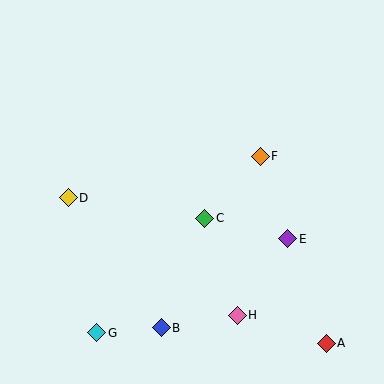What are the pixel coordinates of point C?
Point C is at (205, 218).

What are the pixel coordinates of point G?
Point G is at (97, 333).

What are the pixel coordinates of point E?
Point E is at (288, 239).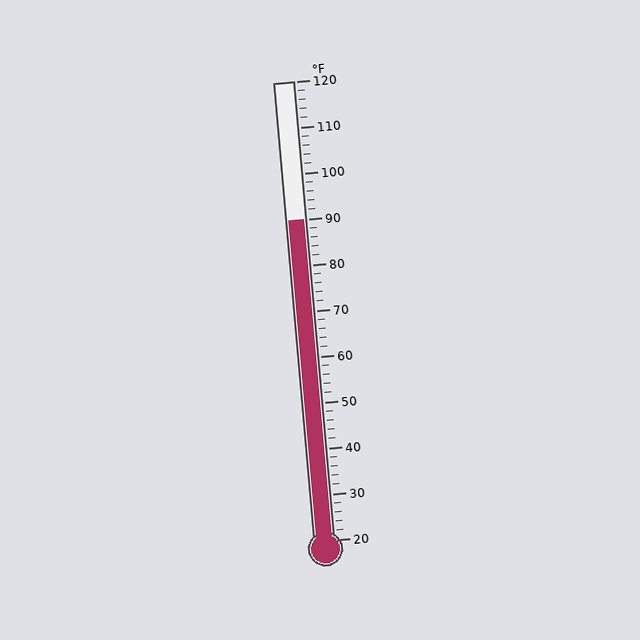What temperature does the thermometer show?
The thermometer shows approximately 90°F.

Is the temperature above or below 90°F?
The temperature is at 90°F.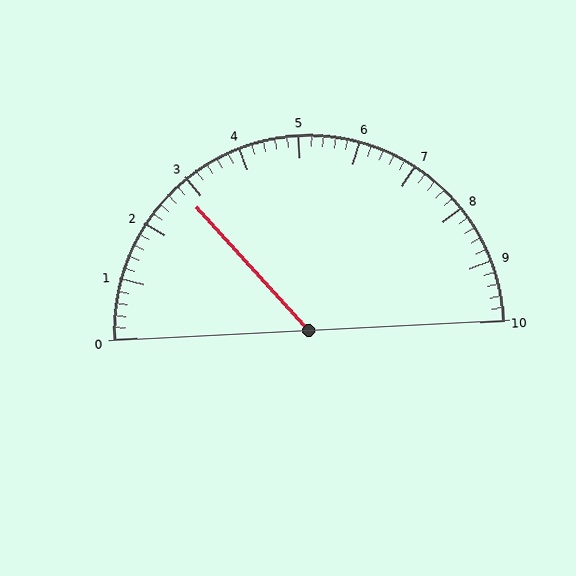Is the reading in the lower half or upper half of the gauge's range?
The reading is in the lower half of the range (0 to 10).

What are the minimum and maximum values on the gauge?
The gauge ranges from 0 to 10.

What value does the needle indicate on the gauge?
The needle indicates approximately 2.8.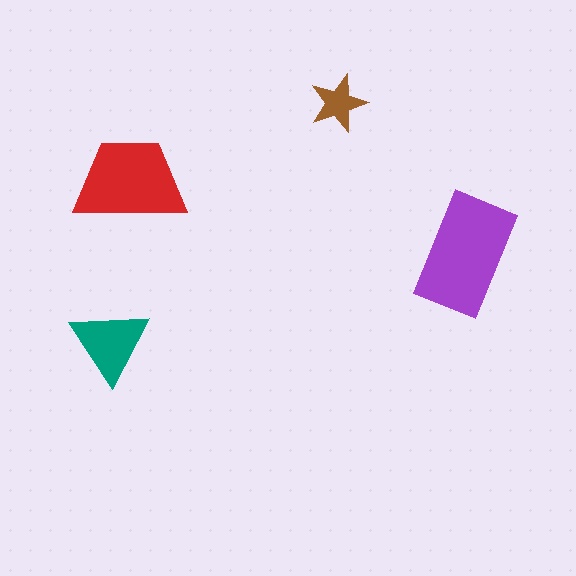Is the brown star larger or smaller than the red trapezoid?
Smaller.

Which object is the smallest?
The brown star.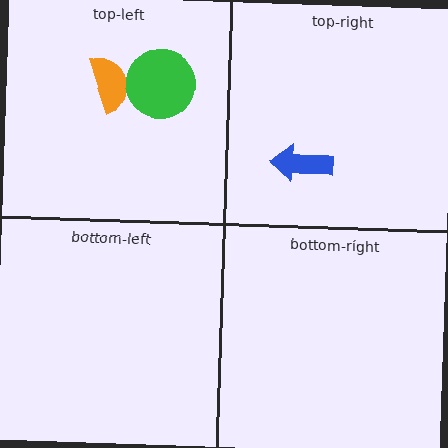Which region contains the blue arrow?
The top-right region.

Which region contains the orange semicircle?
The top-left region.